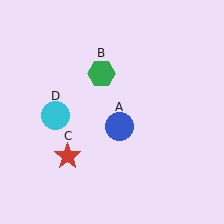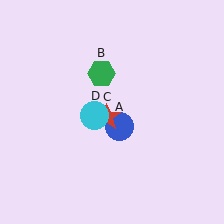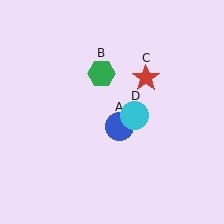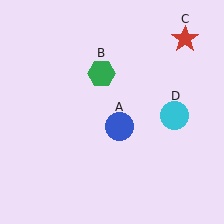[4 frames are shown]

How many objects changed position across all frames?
2 objects changed position: red star (object C), cyan circle (object D).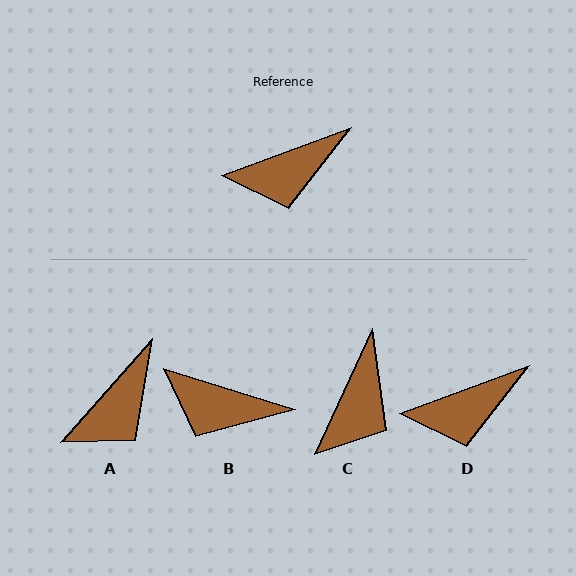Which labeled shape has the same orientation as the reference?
D.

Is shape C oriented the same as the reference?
No, it is off by about 45 degrees.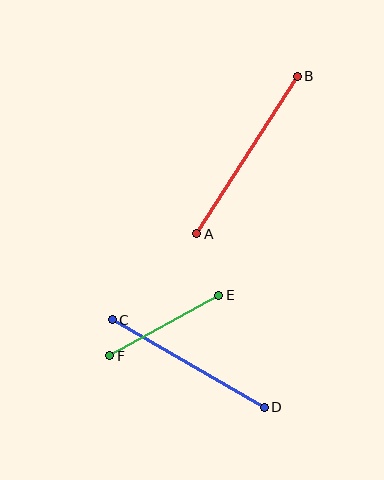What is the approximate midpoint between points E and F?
The midpoint is at approximately (164, 326) pixels.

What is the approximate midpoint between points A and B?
The midpoint is at approximately (247, 155) pixels.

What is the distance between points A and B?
The distance is approximately 187 pixels.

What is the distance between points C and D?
The distance is approximately 176 pixels.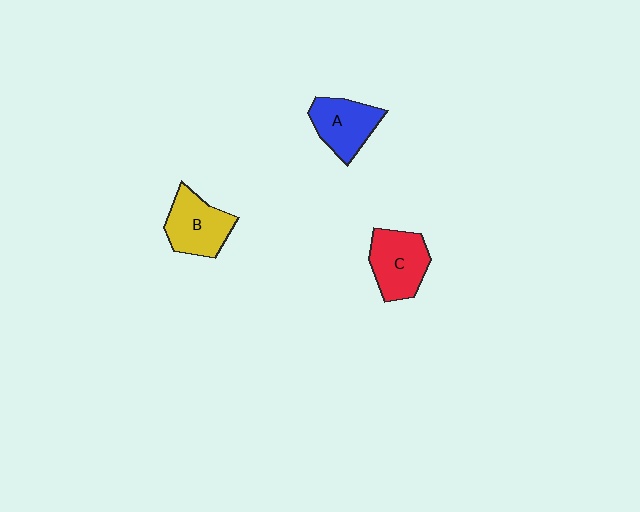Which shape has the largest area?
Shape C (red).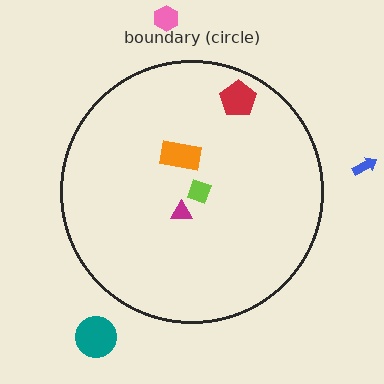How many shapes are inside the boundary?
4 inside, 3 outside.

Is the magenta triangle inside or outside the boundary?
Inside.